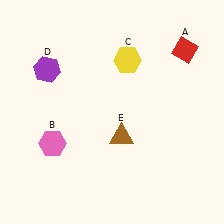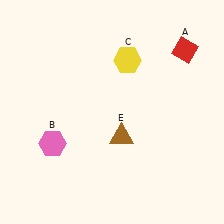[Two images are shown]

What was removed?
The purple hexagon (D) was removed in Image 2.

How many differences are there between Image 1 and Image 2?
There is 1 difference between the two images.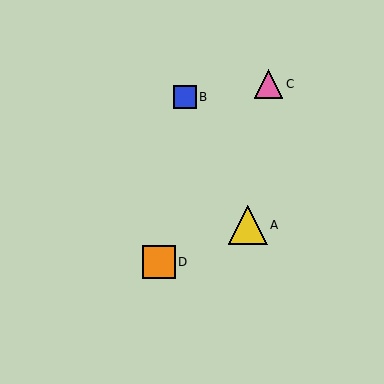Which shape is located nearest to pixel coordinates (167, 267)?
The orange square (labeled D) at (159, 262) is nearest to that location.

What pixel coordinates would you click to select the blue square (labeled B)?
Click at (185, 97) to select the blue square B.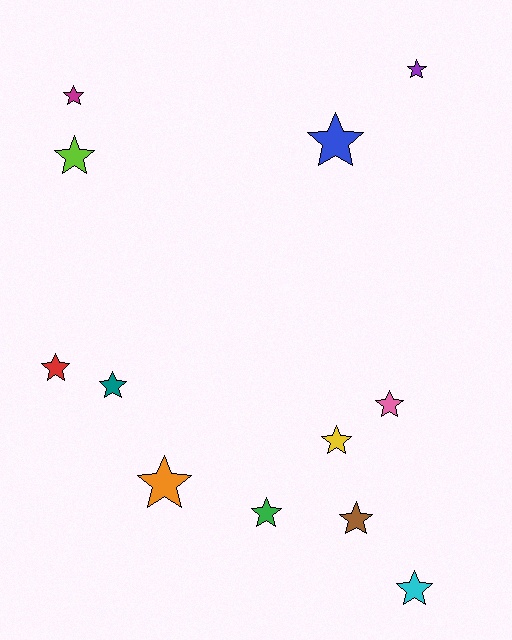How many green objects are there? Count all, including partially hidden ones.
There is 1 green object.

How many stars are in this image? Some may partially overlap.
There are 12 stars.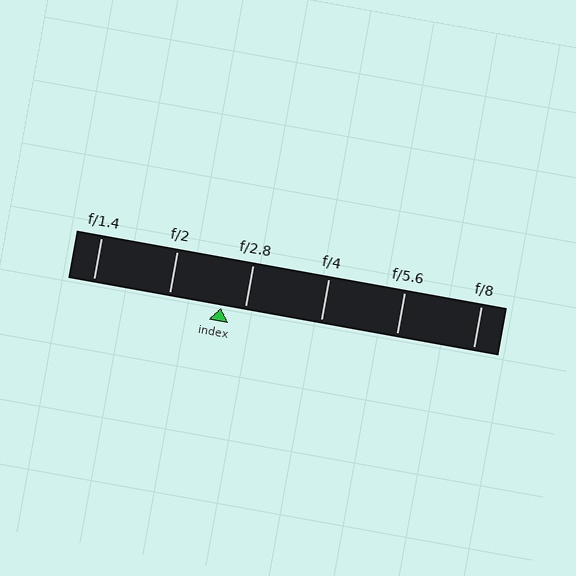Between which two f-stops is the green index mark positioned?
The index mark is between f/2 and f/2.8.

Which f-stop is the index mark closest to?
The index mark is closest to f/2.8.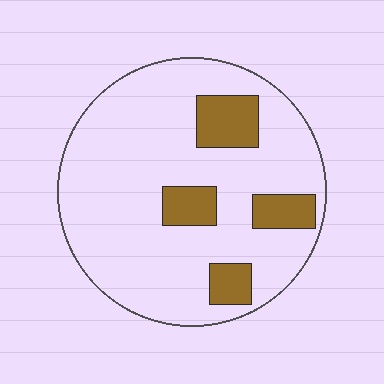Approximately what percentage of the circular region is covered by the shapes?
Approximately 15%.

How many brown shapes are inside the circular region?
4.